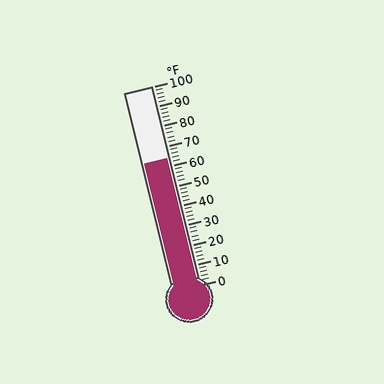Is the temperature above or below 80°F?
The temperature is below 80°F.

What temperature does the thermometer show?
The thermometer shows approximately 64°F.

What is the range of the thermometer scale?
The thermometer scale ranges from 0°F to 100°F.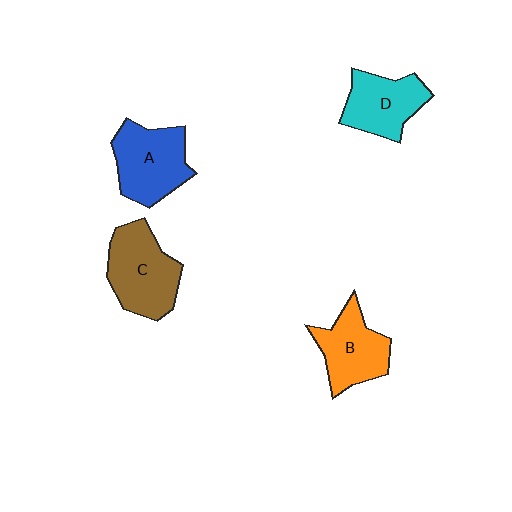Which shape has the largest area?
Shape C (brown).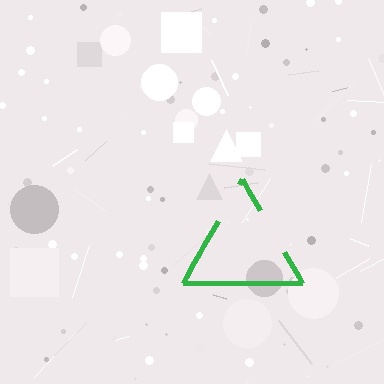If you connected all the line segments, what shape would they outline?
They would outline a triangle.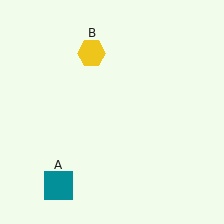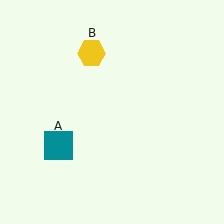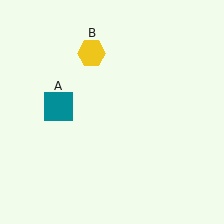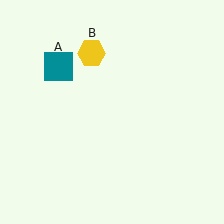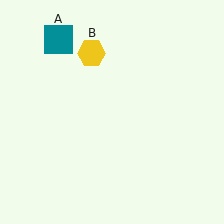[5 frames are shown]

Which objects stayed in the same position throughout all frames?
Yellow hexagon (object B) remained stationary.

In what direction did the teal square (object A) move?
The teal square (object A) moved up.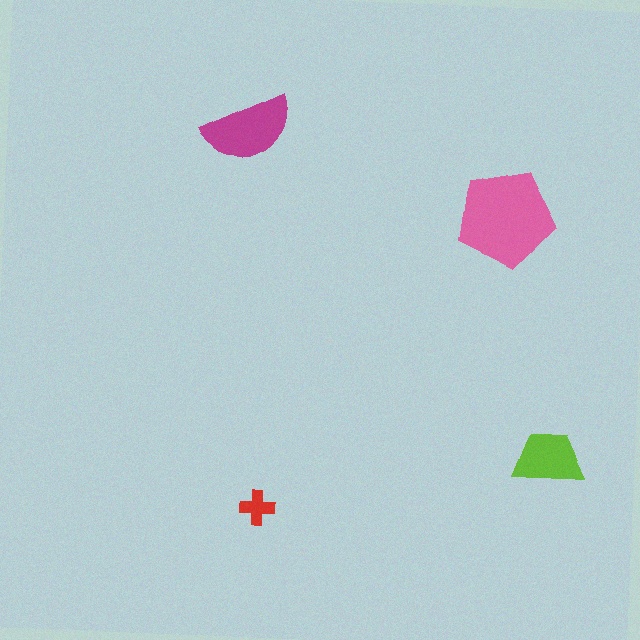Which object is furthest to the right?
The lime trapezoid is rightmost.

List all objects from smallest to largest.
The red cross, the lime trapezoid, the magenta semicircle, the pink pentagon.